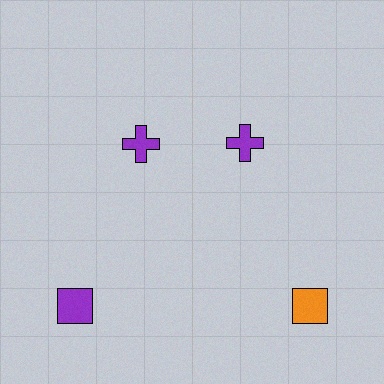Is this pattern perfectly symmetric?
No, the pattern is not perfectly symmetric. The orange square on the right side breaks the symmetry — its mirror counterpart is purple.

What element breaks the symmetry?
The orange square on the right side breaks the symmetry — its mirror counterpart is purple.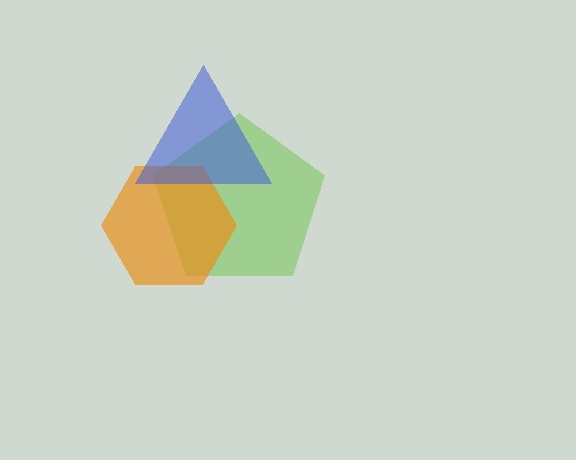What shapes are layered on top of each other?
The layered shapes are: a lime pentagon, an orange hexagon, a blue triangle.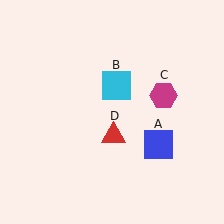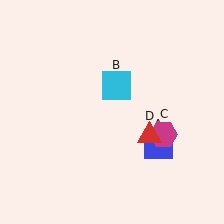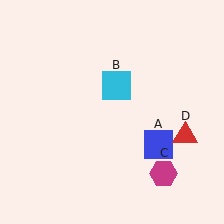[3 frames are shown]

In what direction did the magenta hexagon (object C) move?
The magenta hexagon (object C) moved down.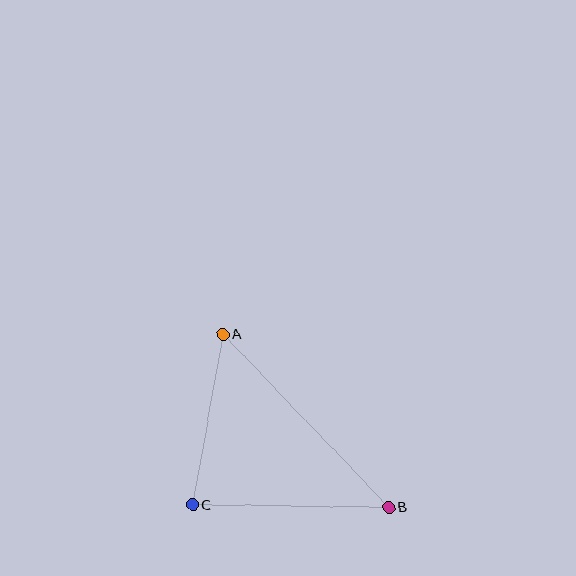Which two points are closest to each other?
Points A and C are closest to each other.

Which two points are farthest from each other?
Points A and B are farthest from each other.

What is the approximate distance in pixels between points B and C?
The distance between B and C is approximately 196 pixels.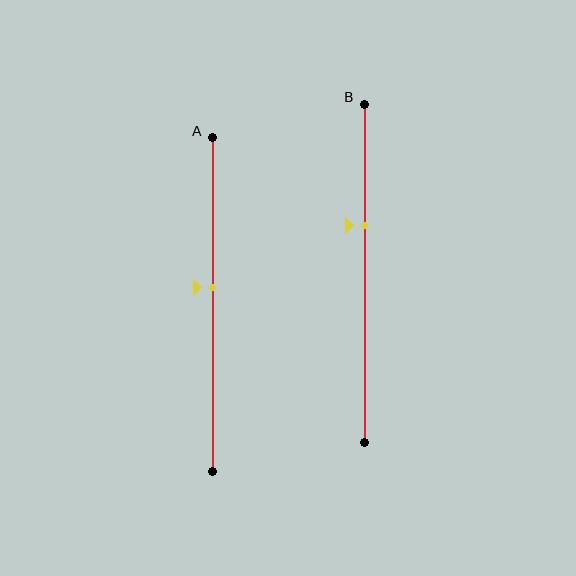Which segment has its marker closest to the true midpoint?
Segment A has its marker closest to the true midpoint.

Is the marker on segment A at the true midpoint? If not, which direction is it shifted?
No, the marker on segment A is shifted upward by about 5% of the segment length.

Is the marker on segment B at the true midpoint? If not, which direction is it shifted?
No, the marker on segment B is shifted upward by about 14% of the segment length.